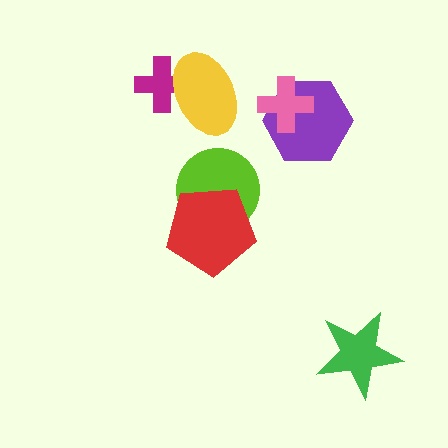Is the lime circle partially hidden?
Yes, it is partially covered by another shape.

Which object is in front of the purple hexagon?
The pink cross is in front of the purple hexagon.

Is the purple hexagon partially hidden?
Yes, it is partially covered by another shape.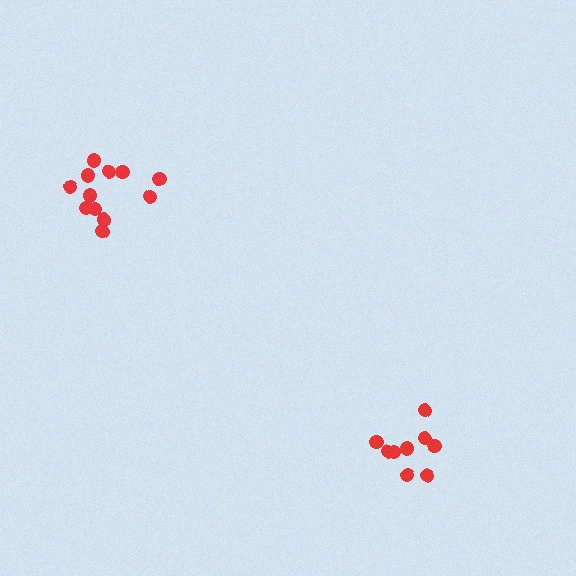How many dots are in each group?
Group 1: 12 dots, Group 2: 9 dots (21 total).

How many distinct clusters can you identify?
There are 2 distinct clusters.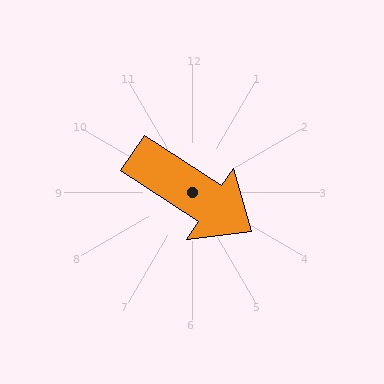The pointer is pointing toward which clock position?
Roughly 4 o'clock.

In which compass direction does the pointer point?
Southeast.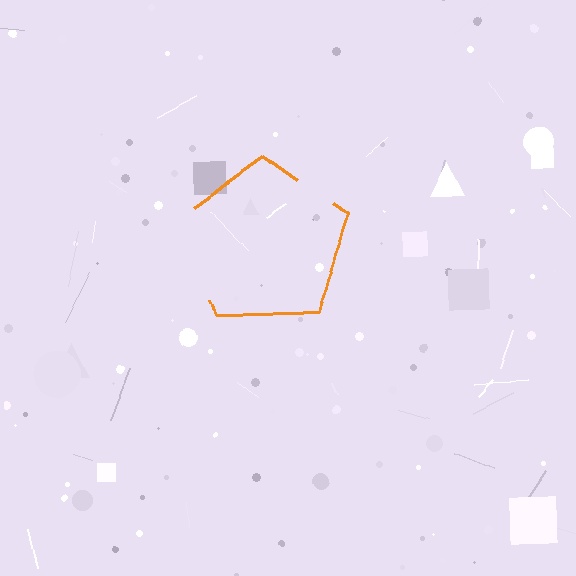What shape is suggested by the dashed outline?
The dashed outline suggests a pentagon.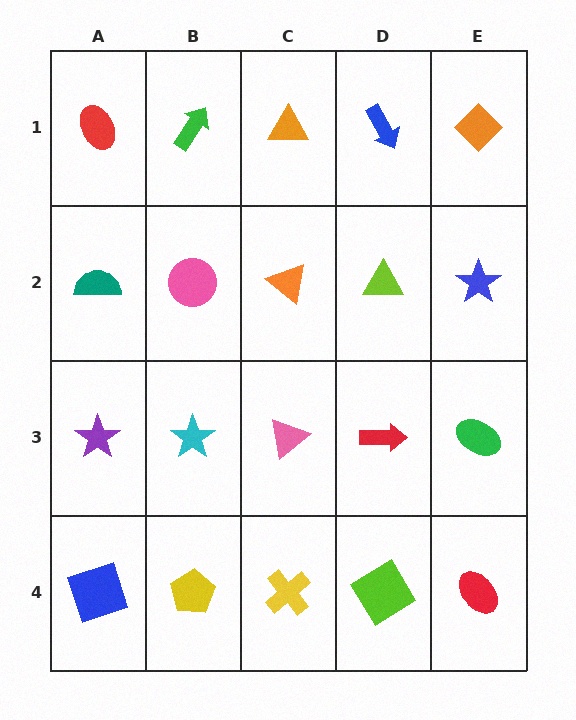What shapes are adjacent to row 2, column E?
An orange diamond (row 1, column E), a green ellipse (row 3, column E), a lime triangle (row 2, column D).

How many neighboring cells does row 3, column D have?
4.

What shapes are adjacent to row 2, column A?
A red ellipse (row 1, column A), a purple star (row 3, column A), a pink circle (row 2, column B).